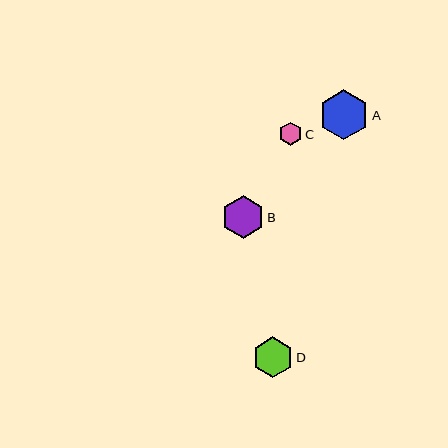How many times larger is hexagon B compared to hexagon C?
Hexagon B is approximately 1.8 times the size of hexagon C.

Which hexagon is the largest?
Hexagon A is the largest with a size of approximately 50 pixels.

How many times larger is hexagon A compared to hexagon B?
Hexagon A is approximately 1.2 times the size of hexagon B.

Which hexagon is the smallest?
Hexagon C is the smallest with a size of approximately 23 pixels.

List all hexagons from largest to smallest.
From largest to smallest: A, B, D, C.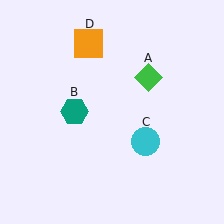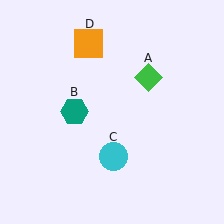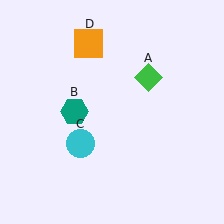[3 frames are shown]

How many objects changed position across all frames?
1 object changed position: cyan circle (object C).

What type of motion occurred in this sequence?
The cyan circle (object C) rotated clockwise around the center of the scene.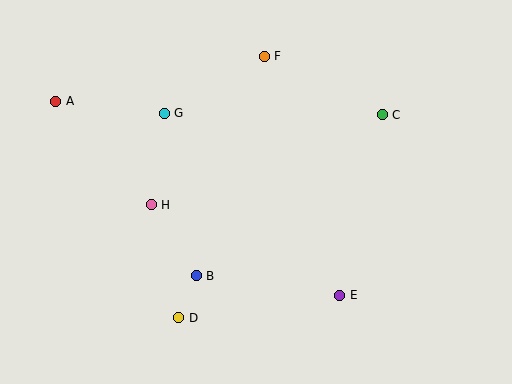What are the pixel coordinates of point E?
Point E is at (340, 295).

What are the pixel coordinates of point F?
Point F is at (264, 56).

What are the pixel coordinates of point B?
Point B is at (196, 276).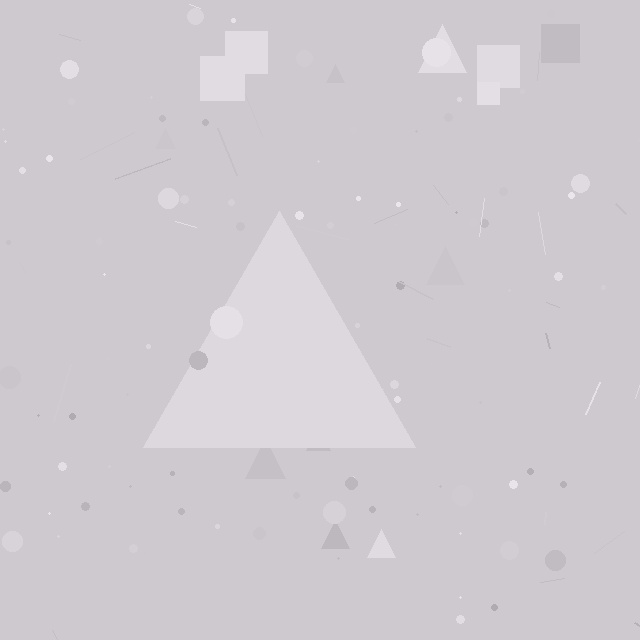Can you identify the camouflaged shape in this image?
The camouflaged shape is a triangle.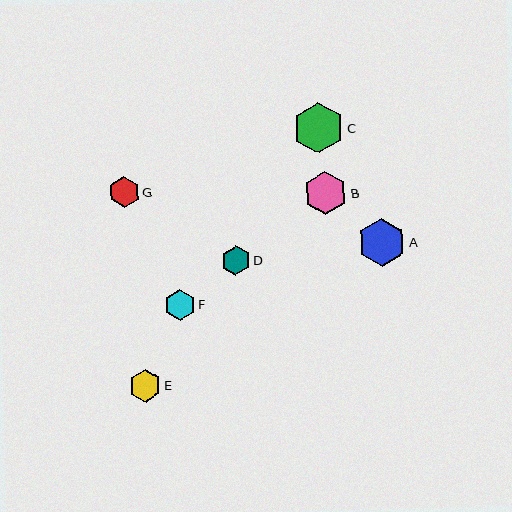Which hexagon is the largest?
Hexagon C is the largest with a size of approximately 51 pixels.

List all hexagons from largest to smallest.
From largest to smallest: C, A, B, E, G, F, D.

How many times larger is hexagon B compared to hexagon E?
Hexagon B is approximately 1.4 times the size of hexagon E.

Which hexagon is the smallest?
Hexagon D is the smallest with a size of approximately 29 pixels.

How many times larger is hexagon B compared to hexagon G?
Hexagon B is approximately 1.4 times the size of hexagon G.